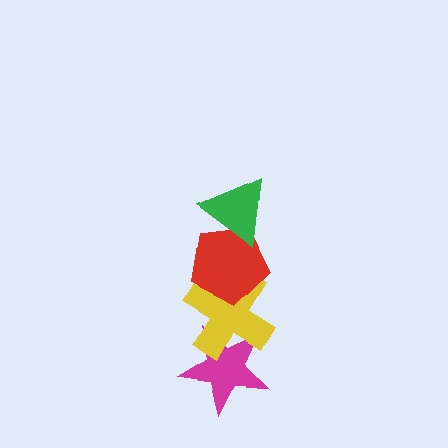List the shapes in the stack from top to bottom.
From top to bottom: the green triangle, the red pentagon, the yellow cross, the magenta star.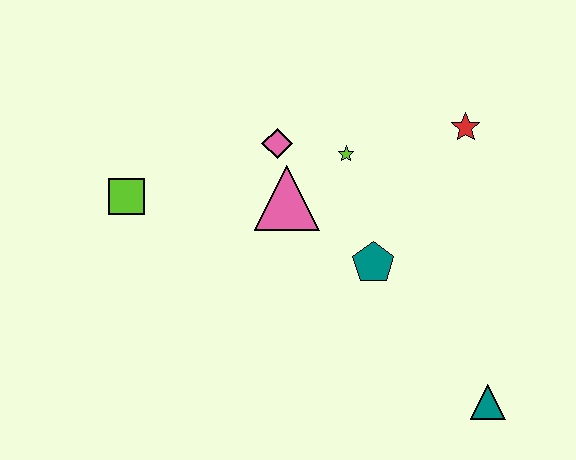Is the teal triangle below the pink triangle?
Yes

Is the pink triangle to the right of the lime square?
Yes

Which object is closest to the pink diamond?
The pink triangle is closest to the pink diamond.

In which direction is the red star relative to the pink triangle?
The red star is to the right of the pink triangle.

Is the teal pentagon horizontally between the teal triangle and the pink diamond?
Yes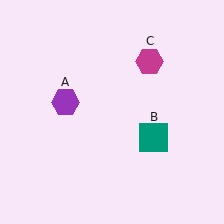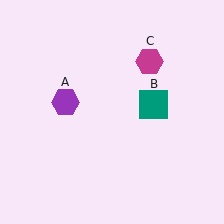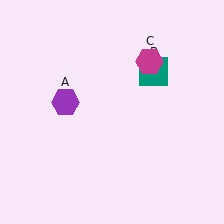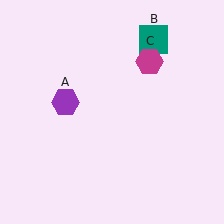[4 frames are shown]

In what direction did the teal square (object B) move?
The teal square (object B) moved up.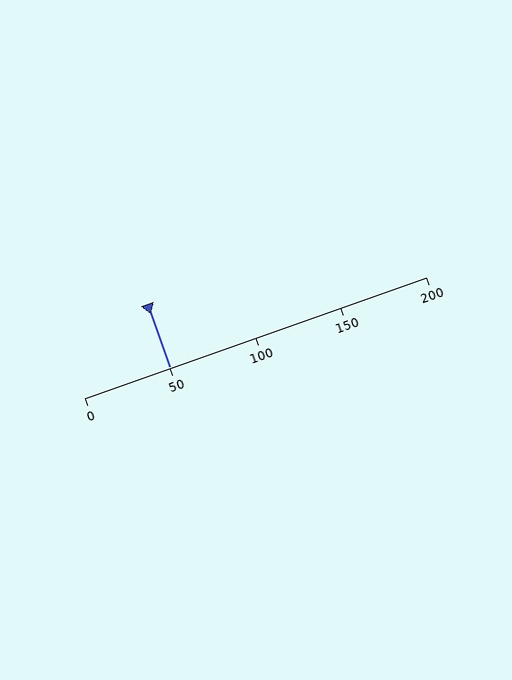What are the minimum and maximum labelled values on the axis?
The axis runs from 0 to 200.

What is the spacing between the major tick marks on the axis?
The major ticks are spaced 50 apart.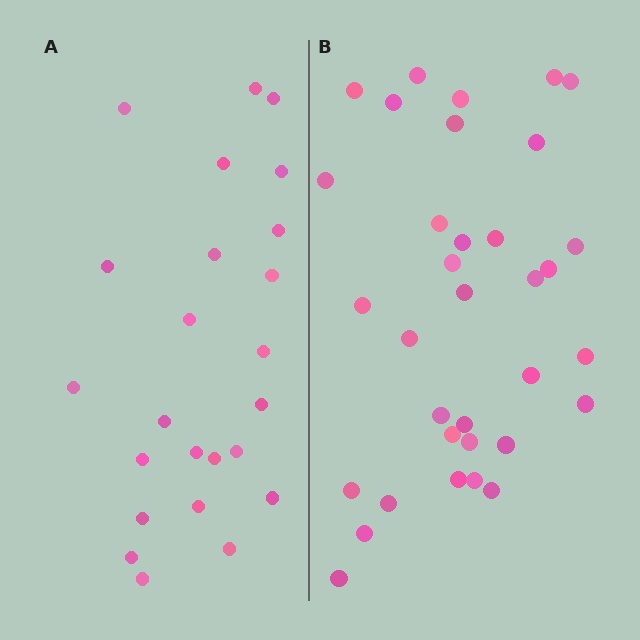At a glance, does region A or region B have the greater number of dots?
Region B (the right region) has more dots.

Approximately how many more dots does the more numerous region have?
Region B has roughly 10 or so more dots than region A.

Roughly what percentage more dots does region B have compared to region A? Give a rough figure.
About 40% more.